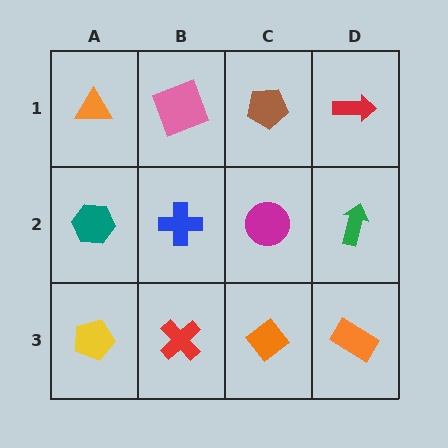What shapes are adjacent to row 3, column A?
A teal hexagon (row 2, column A), a red cross (row 3, column B).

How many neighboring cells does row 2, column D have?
3.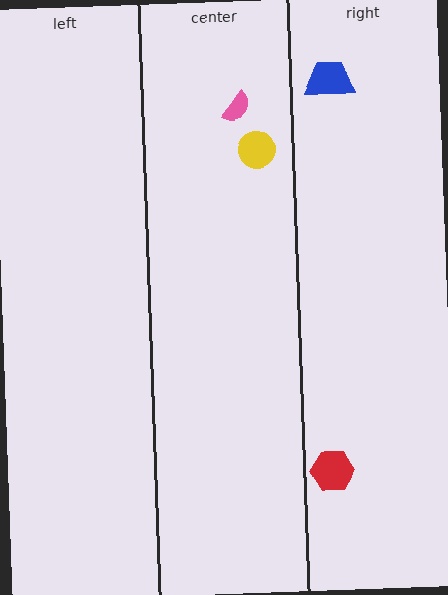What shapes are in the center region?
The yellow circle, the pink semicircle.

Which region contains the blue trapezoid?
The right region.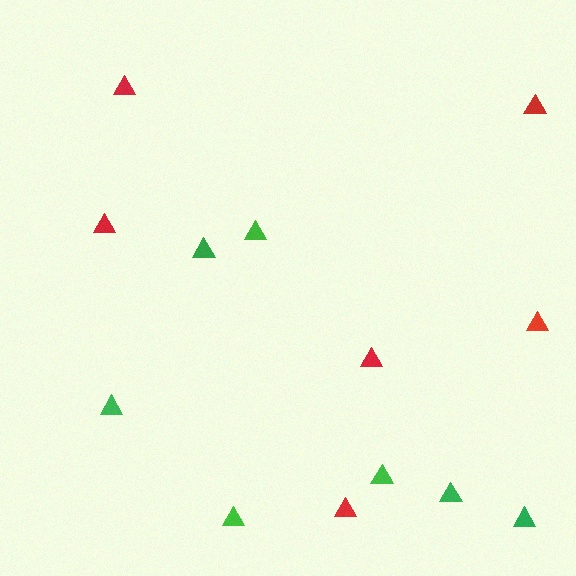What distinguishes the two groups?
There are 2 groups: one group of green triangles (7) and one group of red triangles (6).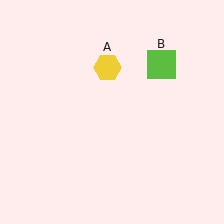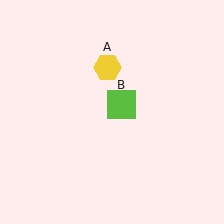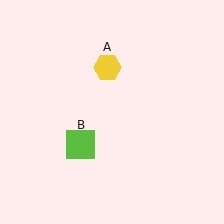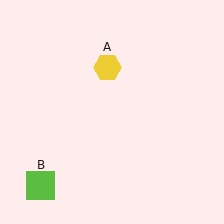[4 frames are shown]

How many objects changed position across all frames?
1 object changed position: lime square (object B).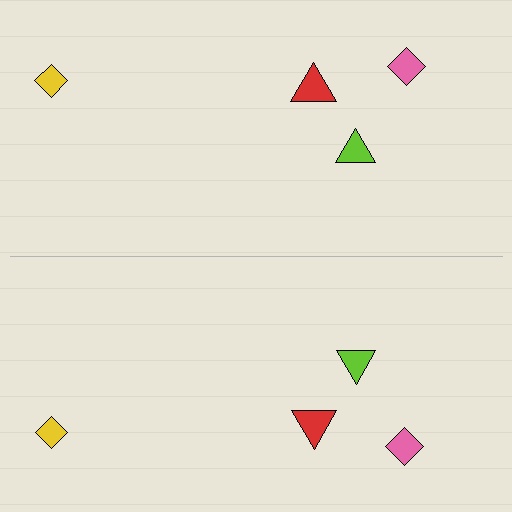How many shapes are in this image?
There are 8 shapes in this image.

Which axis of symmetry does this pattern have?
The pattern has a horizontal axis of symmetry running through the center of the image.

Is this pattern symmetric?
Yes, this pattern has bilateral (reflection) symmetry.